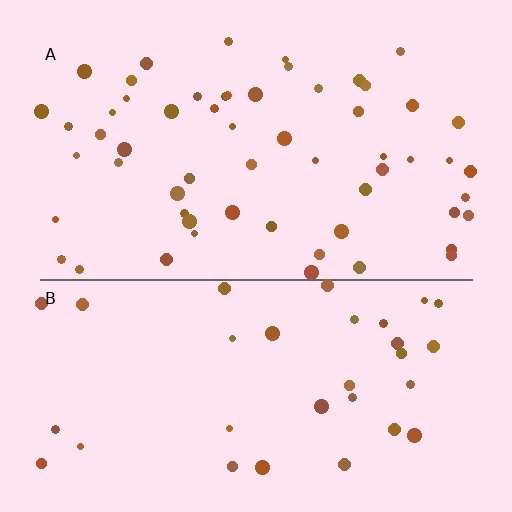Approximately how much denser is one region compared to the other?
Approximately 1.8× — region A over region B.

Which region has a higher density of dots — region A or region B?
A (the top).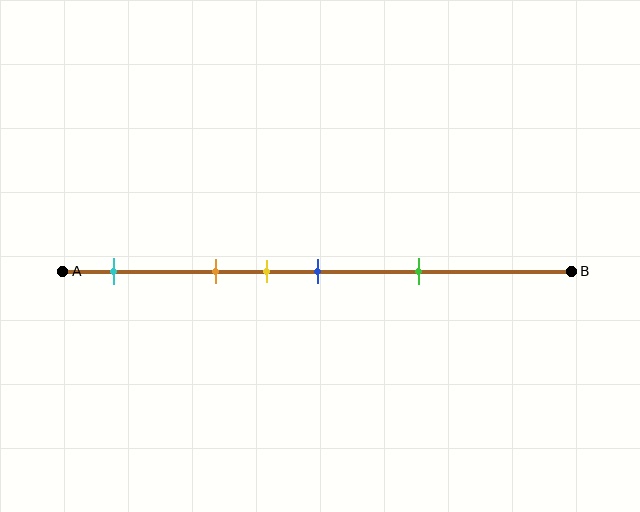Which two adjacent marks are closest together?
The yellow and blue marks are the closest adjacent pair.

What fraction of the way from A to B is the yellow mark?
The yellow mark is approximately 40% (0.4) of the way from A to B.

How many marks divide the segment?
There are 5 marks dividing the segment.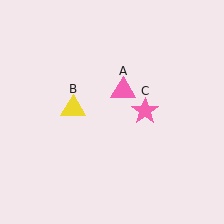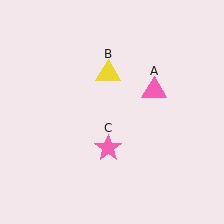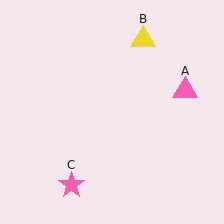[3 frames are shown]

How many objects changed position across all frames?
3 objects changed position: pink triangle (object A), yellow triangle (object B), pink star (object C).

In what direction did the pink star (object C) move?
The pink star (object C) moved down and to the left.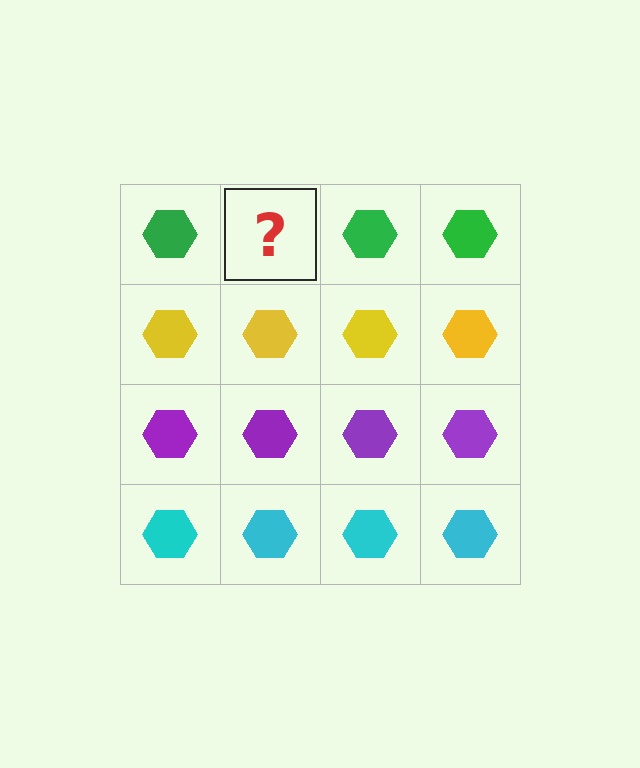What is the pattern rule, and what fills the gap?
The rule is that each row has a consistent color. The gap should be filled with a green hexagon.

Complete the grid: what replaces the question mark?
The question mark should be replaced with a green hexagon.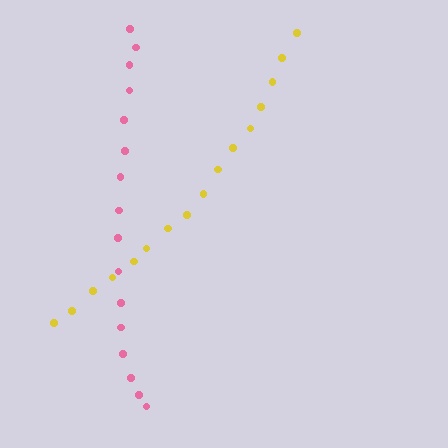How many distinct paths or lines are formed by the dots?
There are 2 distinct paths.